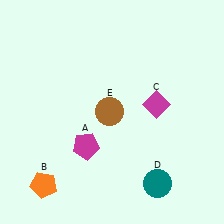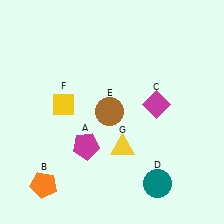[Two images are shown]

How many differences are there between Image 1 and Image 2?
There are 2 differences between the two images.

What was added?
A yellow diamond (F), a yellow triangle (G) were added in Image 2.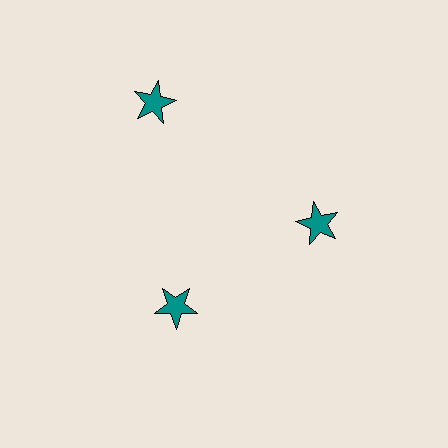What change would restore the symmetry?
The symmetry would be restored by moving it inward, back onto the ring so that all 3 stars sit at equal angles and equal distance from the center.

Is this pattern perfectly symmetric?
No. The 3 teal stars are arranged in a ring, but one element near the 11 o'clock position is pushed outward from the center, breaking the 3-fold rotational symmetry.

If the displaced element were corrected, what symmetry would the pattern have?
It would have 3-fold rotational symmetry — the pattern would map onto itself every 120 degrees.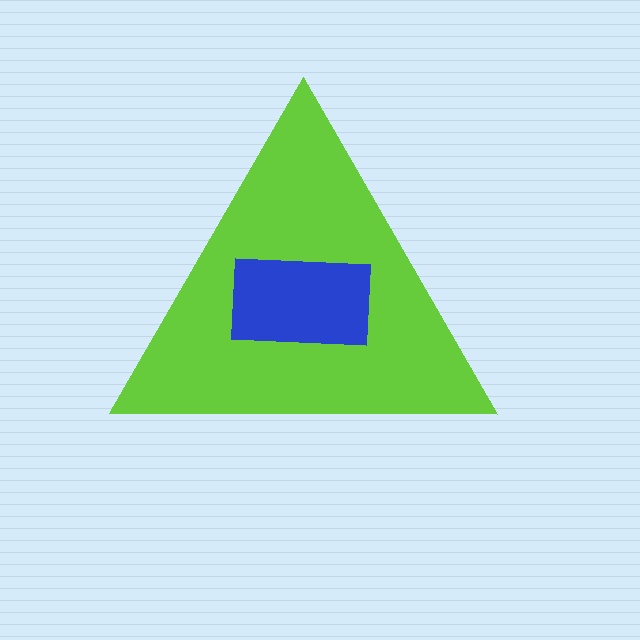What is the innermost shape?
The blue rectangle.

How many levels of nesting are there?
2.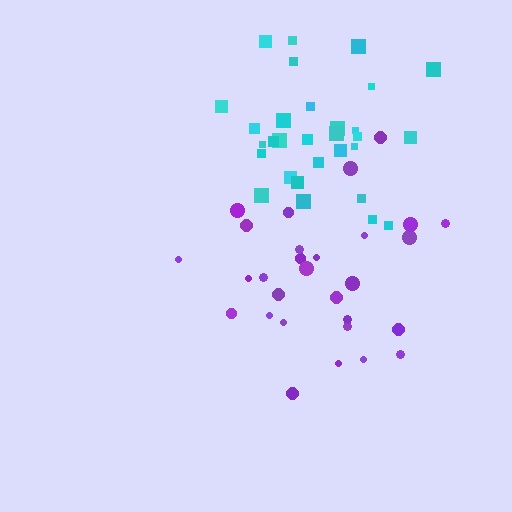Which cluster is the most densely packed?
Cyan.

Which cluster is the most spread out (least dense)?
Purple.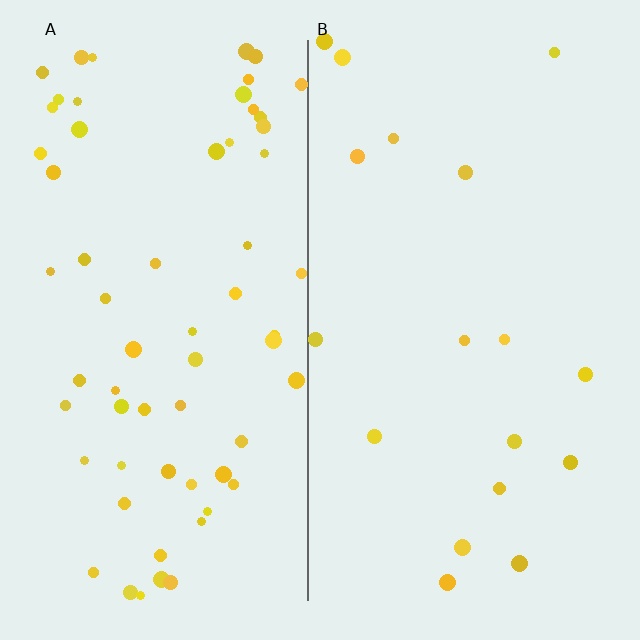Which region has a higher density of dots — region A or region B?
A (the left).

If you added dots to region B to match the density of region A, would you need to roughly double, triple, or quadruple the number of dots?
Approximately quadruple.